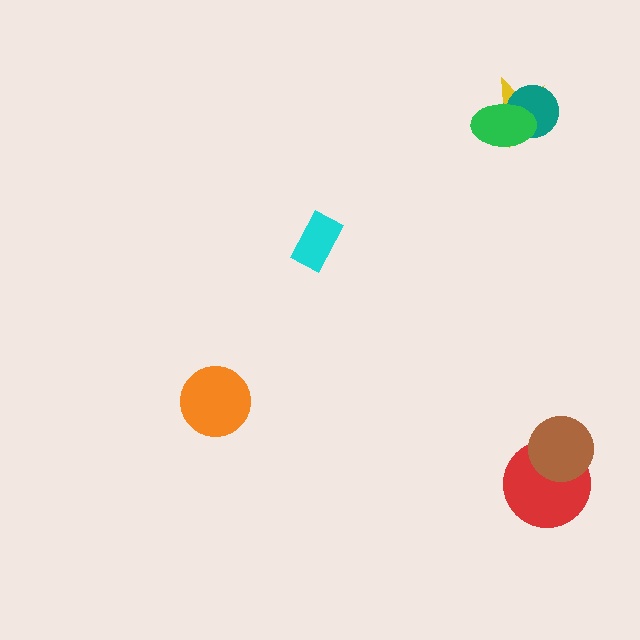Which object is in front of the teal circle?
The green ellipse is in front of the teal circle.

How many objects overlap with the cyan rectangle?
0 objects overlap with the cyan rectangle.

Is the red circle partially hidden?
Yes, it is partially covered by another shape.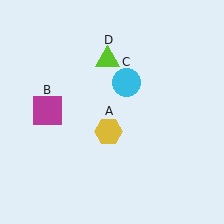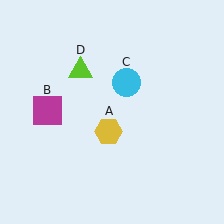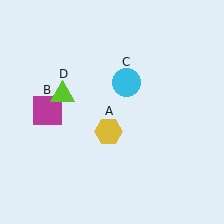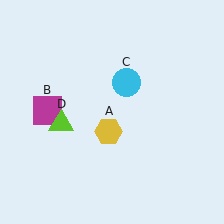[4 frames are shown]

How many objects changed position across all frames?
1 object changed position: lime triangle (object D).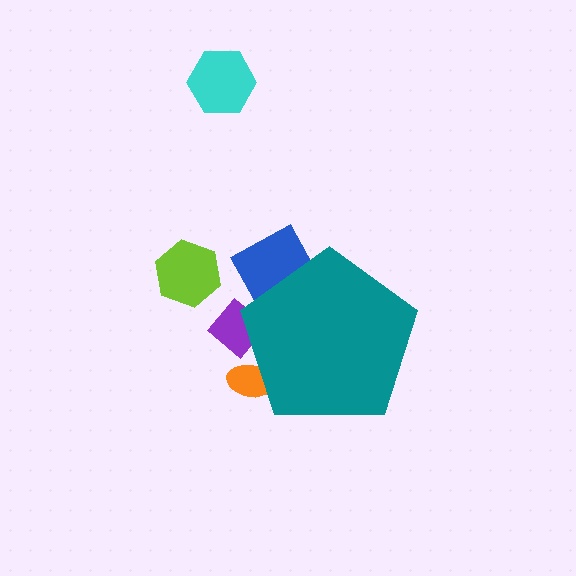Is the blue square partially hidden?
Yes, the blue square is partially hidden behind the teal pentagon.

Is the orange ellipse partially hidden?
Yes, the orange ellipse is partially hidden behind the teal pentagon.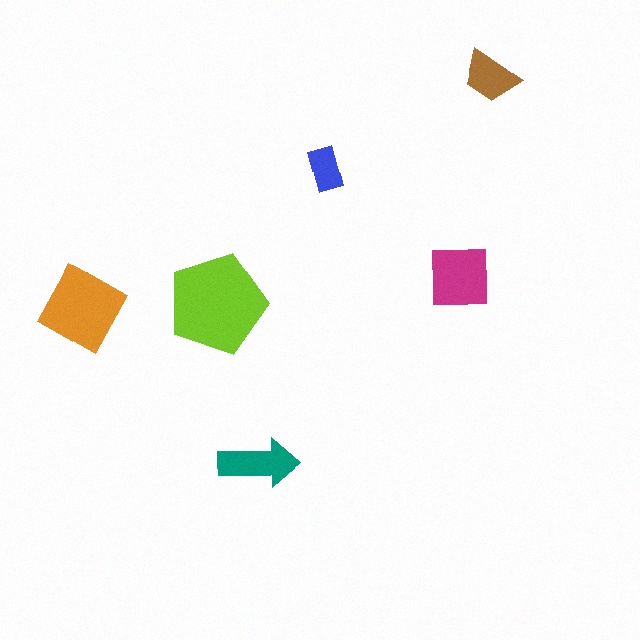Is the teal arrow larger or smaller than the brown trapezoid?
Larger.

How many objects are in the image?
There are 6 objects in the image.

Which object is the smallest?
The blue rectangle.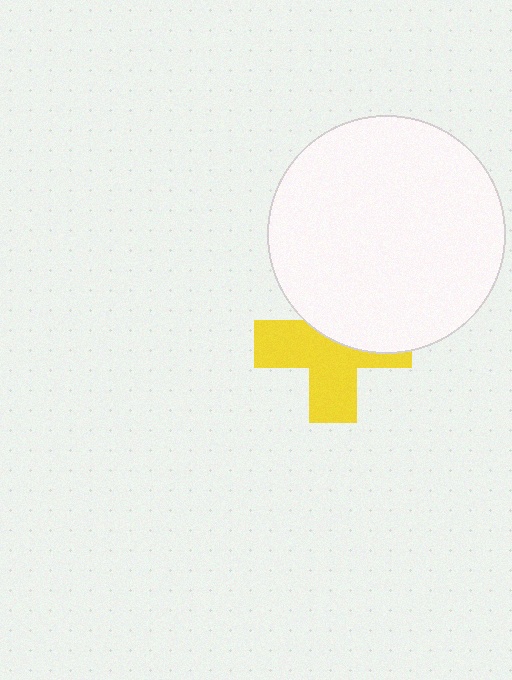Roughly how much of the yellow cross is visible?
About half of it is visible (roughly 58%).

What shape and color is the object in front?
The object in front is a white circle.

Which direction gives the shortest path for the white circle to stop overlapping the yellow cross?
Moving up gives the shortest separation.